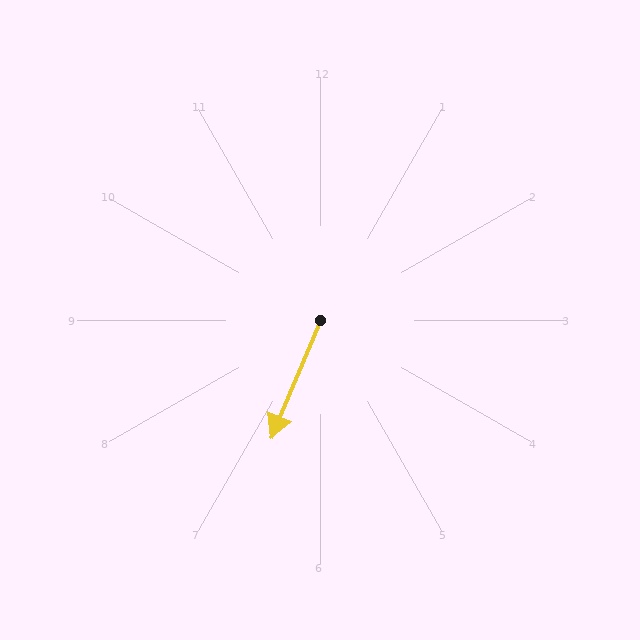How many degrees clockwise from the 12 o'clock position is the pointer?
Approximately 203 degrees.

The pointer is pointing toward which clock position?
Roughly 7 o'clock.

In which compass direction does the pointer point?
Southwest.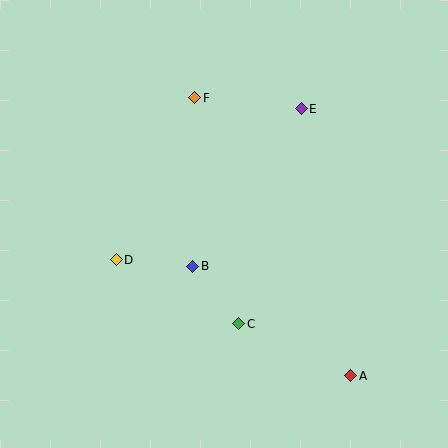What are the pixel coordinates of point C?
Point C is at (239, 324).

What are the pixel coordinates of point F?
Point F is at (195, 98).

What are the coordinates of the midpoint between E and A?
The midpoint between E and A is at (326, 242).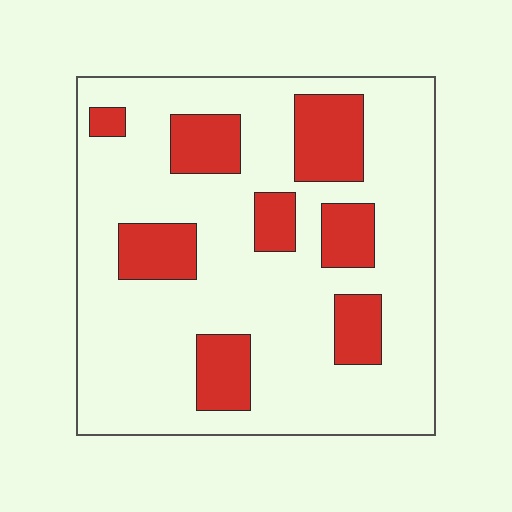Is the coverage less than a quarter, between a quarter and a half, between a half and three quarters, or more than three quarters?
Less than a quarter.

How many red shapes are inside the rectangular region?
8.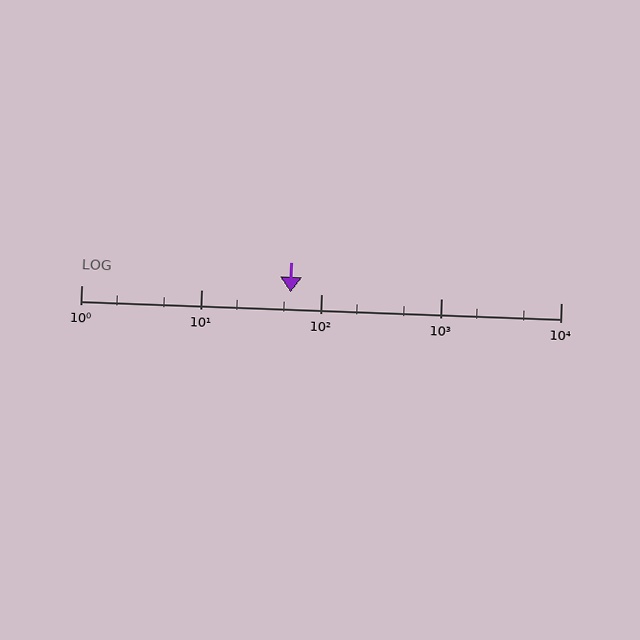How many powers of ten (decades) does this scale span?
The scale spans 4 decades, from 1 to 10000.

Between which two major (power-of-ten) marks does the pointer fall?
The pointer is between 10 and 100.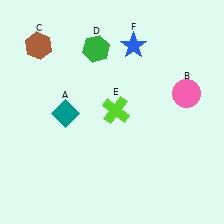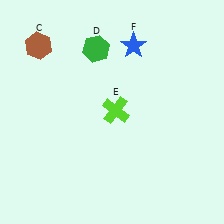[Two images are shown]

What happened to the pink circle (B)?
The pink circle (B) was removed in Image 2. It was in the top-right area of Image 1.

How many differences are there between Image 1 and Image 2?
There are 2 differences between the two images.